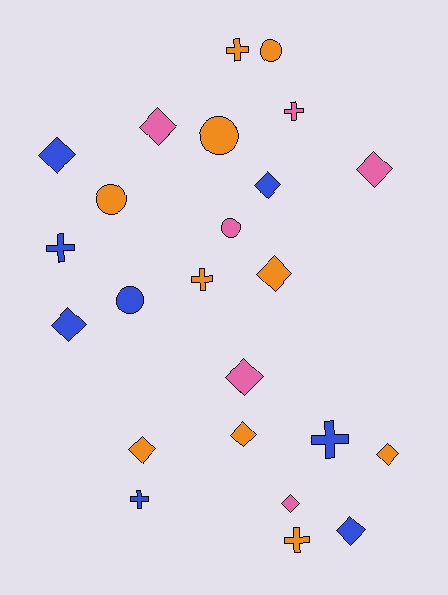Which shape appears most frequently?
Diamond, with 12 objects.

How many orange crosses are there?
There are 3 orange crosses.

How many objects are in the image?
There are 24 objects.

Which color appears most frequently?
Orange, with 10 objects.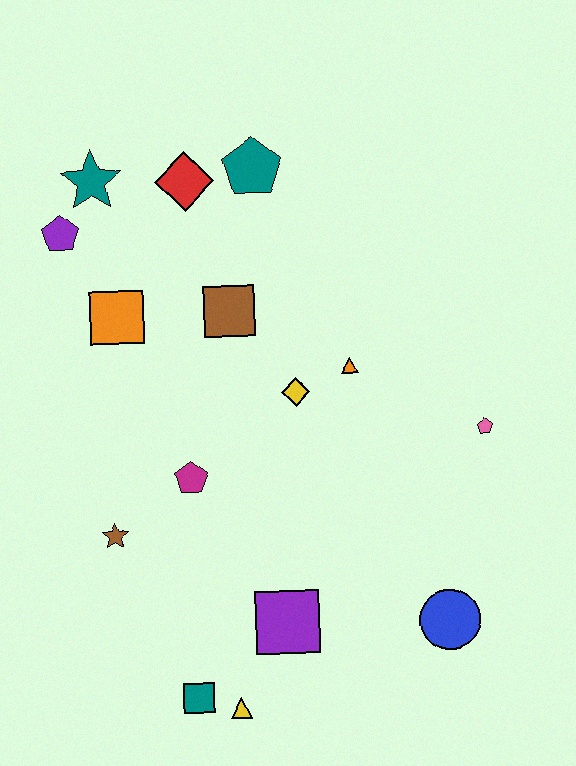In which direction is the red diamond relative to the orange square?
The red diamond is above the orange square.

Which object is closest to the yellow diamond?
The orange triangle is closest to the yellow diamond.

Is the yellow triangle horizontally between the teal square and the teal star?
No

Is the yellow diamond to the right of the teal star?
Yes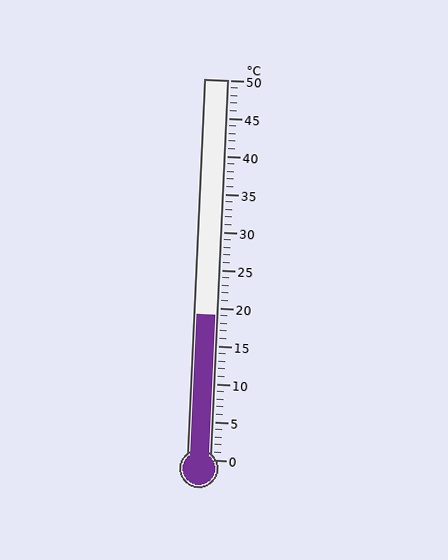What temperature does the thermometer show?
The thermometer shows approximately 19°C.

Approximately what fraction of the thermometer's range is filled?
The thermometer is filled to approximately 40% of its range.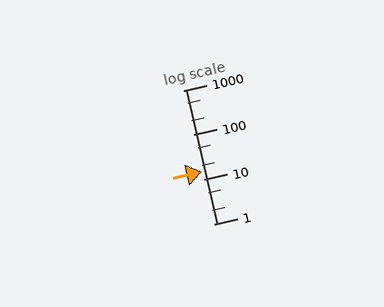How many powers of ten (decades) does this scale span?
The scale spans 3 decades, from 1 to 1000.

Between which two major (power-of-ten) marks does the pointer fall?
The pointer is between 10 and 100.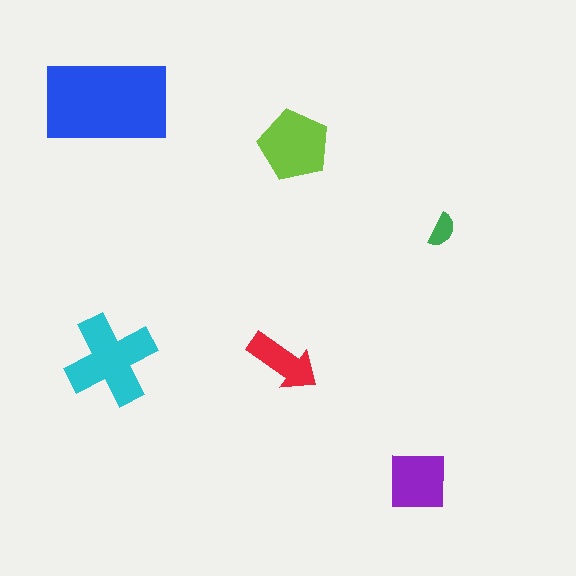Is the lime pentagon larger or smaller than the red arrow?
Larger.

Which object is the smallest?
The green semicircle.